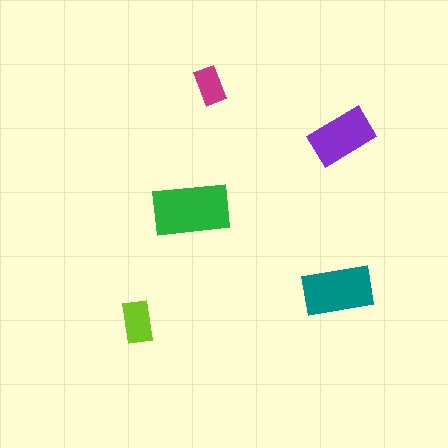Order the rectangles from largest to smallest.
the green one, the teal one, the purple one, the lime one, the magenta one.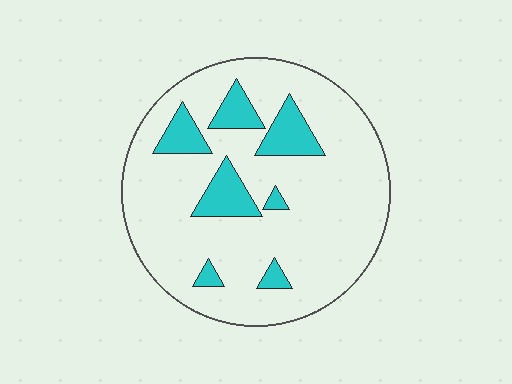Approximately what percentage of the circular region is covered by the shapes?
Approximately 15%.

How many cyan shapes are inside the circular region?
7.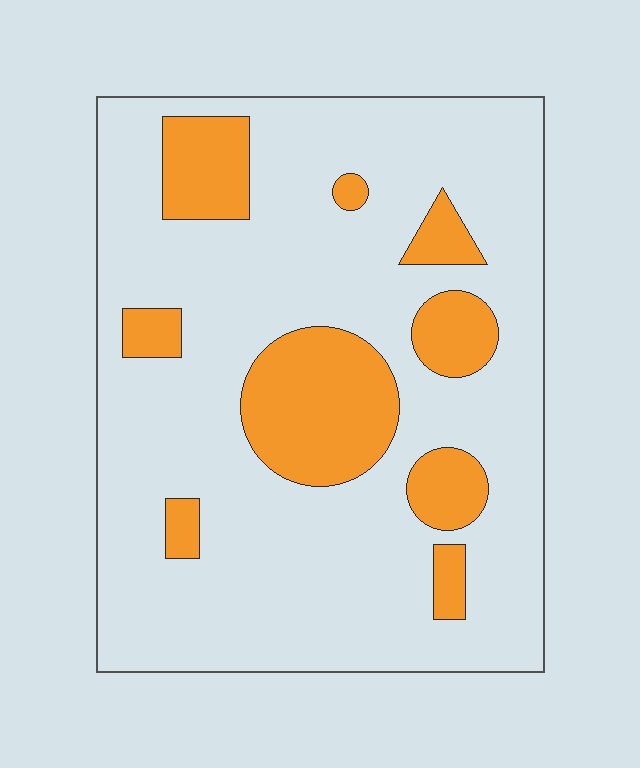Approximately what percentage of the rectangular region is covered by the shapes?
Approximately 20%.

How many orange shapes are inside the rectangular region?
9.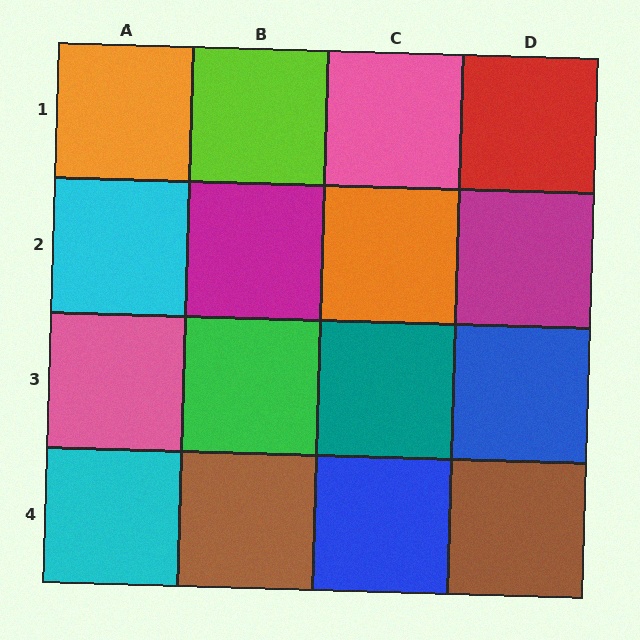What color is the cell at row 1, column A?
Orange.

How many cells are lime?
1 cell is lime.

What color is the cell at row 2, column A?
Cyan.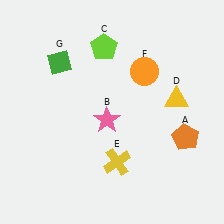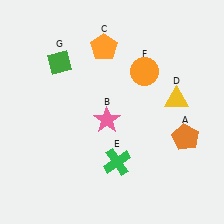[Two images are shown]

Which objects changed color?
C changed from lime to orange. E changed from yellow to green.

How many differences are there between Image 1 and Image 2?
There are 2 differences between the two images.